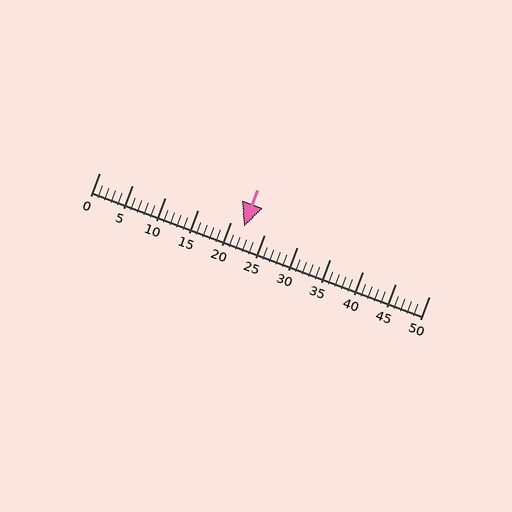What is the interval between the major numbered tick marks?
The major tick marks are spaced 5 units apart.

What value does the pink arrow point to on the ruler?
The pink arrow points to approximately 22.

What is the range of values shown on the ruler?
The ruler shows values from 0 to 50.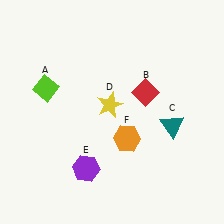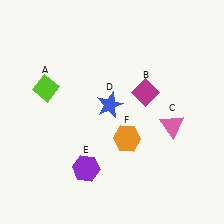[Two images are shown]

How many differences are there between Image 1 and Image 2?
There are 3 differences between the two images.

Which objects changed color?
B changed from red to magenta. C changed from teal to pink. D changed from yellow to blue.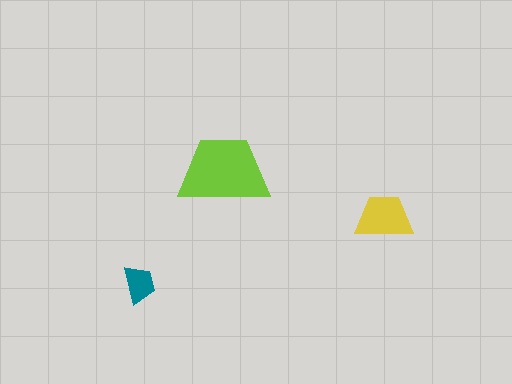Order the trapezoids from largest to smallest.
the lime one, the yellow one, the teal one.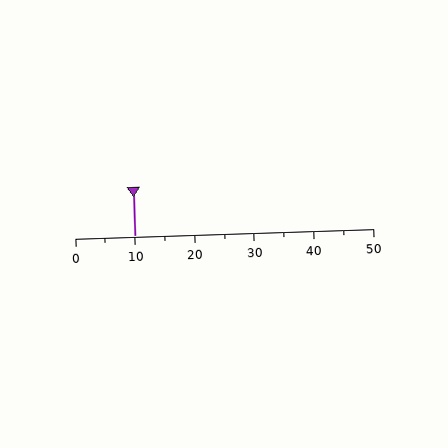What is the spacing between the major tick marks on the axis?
The major ticks are spaced 10 apart.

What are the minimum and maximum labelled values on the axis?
The axis runs from 0 to 50.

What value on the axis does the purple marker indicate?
The marker indicates approximately 10.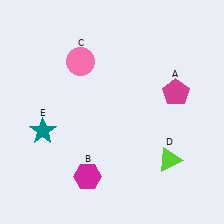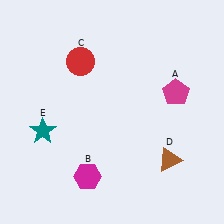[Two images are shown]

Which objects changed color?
C changed from pink to red. D changed from lime to brown.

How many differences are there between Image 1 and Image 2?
There are 2 differences between the two images.